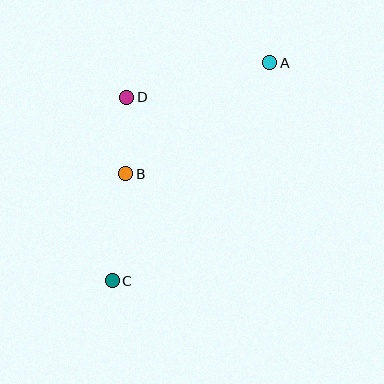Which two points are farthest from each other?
Points A and C are farthest from each other.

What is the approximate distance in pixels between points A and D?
The distance between A and D is approximately 147 pixels.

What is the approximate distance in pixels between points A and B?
The distance between A and B is approximately 182 pixels.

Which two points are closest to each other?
Points B and D are closest to each other.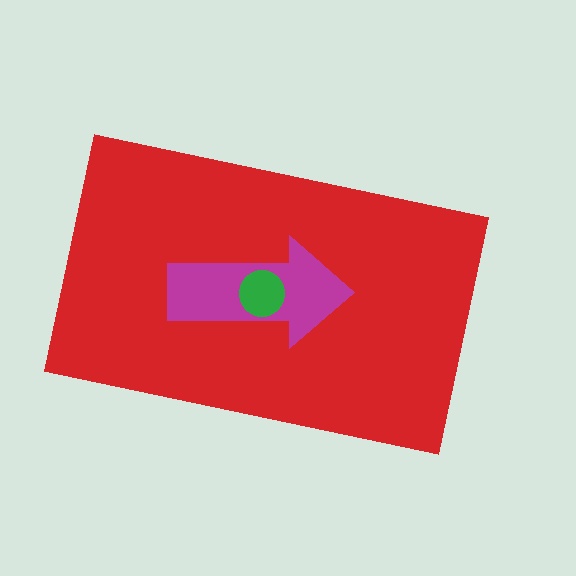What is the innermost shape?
The green circle.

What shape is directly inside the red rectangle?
The magenta arrow.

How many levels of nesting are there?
3.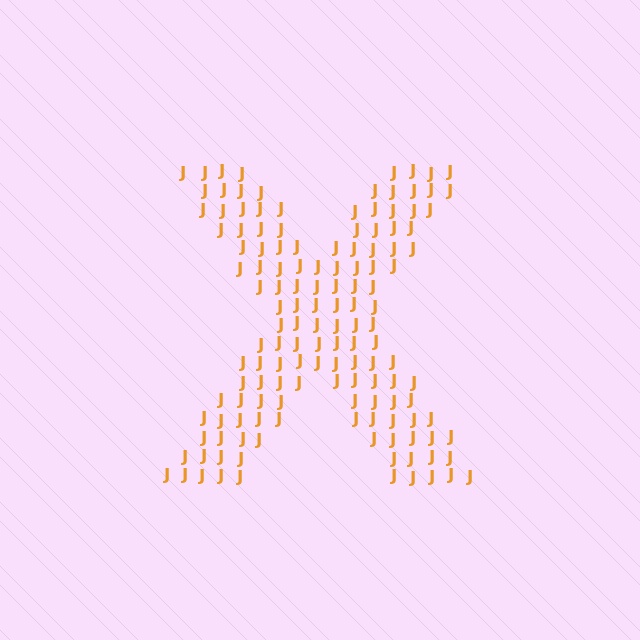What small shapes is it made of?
It is made of small letter J's.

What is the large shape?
The large shape is the letter X.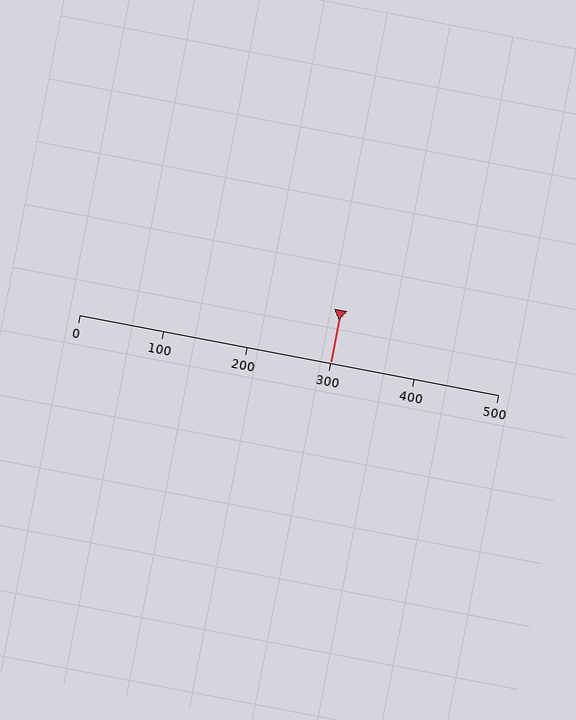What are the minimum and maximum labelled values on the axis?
The axis runs from 0 to 500.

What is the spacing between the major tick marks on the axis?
The major ticks are spaced 100 apart.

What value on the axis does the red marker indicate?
The marker indicates approximately 300.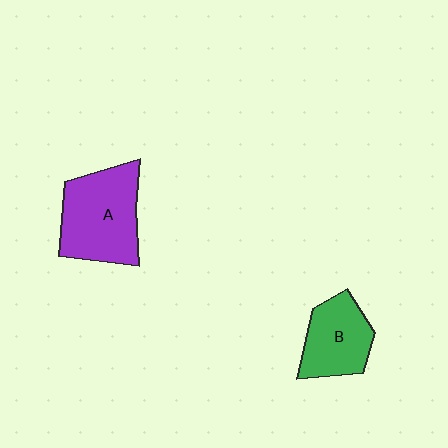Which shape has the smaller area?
Shape B (green).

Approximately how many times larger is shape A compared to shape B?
Approximately 1.4 times.